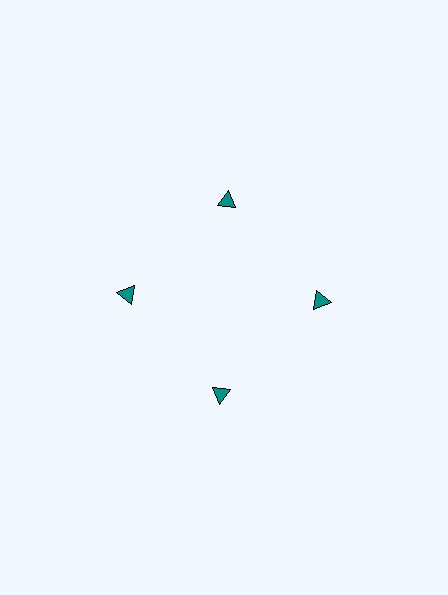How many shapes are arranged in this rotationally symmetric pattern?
There are 4 shapes, arranged in 4 groups of 1.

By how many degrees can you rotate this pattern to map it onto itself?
The pattern maps onto itself every 90 degrees of rotation.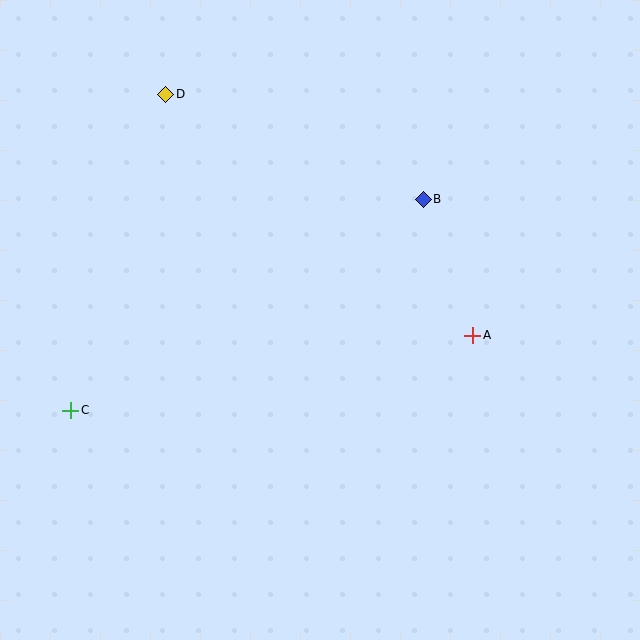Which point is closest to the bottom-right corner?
Point A is closest to the bottom-right corner.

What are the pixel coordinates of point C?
Point C is at (71, 410).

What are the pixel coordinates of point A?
Point A is at (473, 335).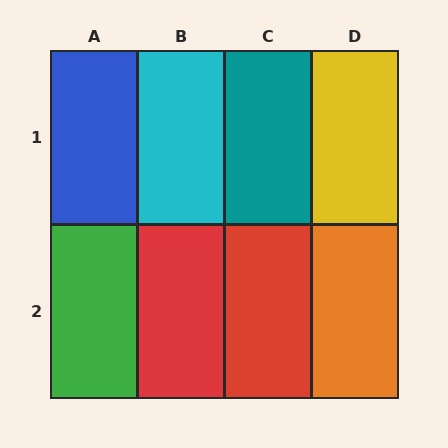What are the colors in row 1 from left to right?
Blue, cyan, teal, yellow.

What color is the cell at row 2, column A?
Green.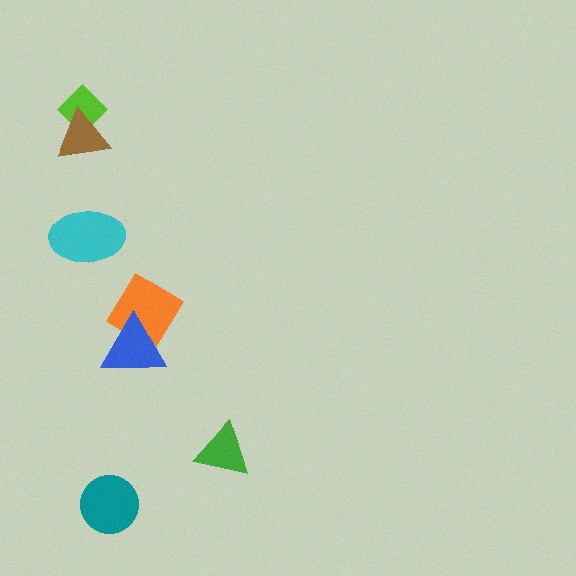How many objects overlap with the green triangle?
0 objects overlap with the green triangle.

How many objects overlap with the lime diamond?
1 object overlaps with the lime diamond.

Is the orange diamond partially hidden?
Yes, it is partially covered by another shape.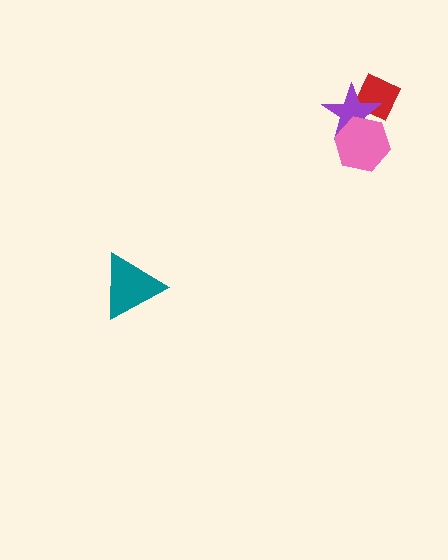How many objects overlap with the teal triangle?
0 objects overlap with the teal triangle.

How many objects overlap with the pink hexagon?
1 object overlaps with the pink hexagon.